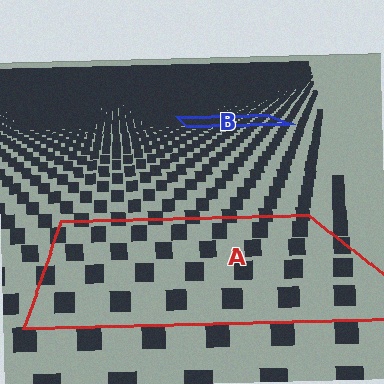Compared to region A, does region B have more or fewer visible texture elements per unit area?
Region B has more texture elements per unit area — they are packed more densely because it is farther away.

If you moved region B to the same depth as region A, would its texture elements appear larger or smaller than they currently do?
They would appear larger. At a closer depth, the same texture elements are projected at a bigger on-screen size.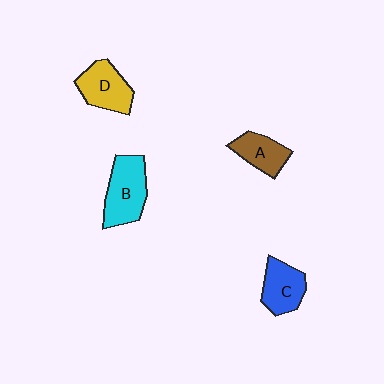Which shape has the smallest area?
Shape A (brown).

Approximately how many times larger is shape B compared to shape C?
Approximately 1.3 times.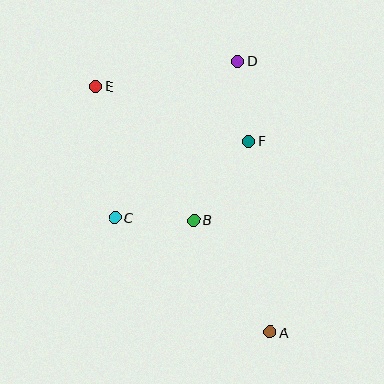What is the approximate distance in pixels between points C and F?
The distance between C and F is approximately 154 pixels.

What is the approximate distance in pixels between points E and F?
The distance between E and F is approximately 163 pixels.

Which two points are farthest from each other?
Points A and E are farthest from each other.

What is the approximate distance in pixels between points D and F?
The distance between D and F is approximately 81 pixels.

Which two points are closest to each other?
Points B and C are closest to each other.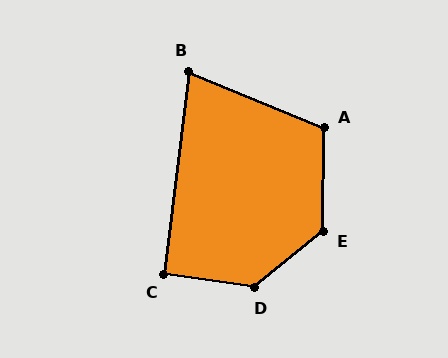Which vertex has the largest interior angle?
D, at approximately 133 degrees.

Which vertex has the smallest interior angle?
B, at approximately 75 degrees.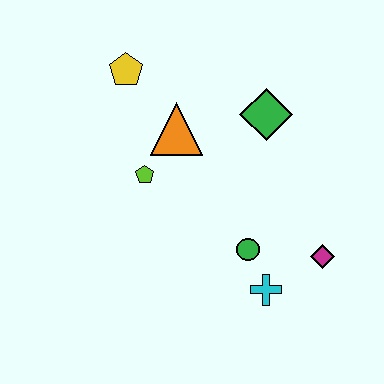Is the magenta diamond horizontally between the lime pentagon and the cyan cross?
No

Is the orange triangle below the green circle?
No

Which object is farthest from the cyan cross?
The yellow pentagon is farthest from the cyan cross.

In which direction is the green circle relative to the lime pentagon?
The green circle is to the right of the lime pentagon.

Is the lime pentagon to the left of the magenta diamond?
Yes